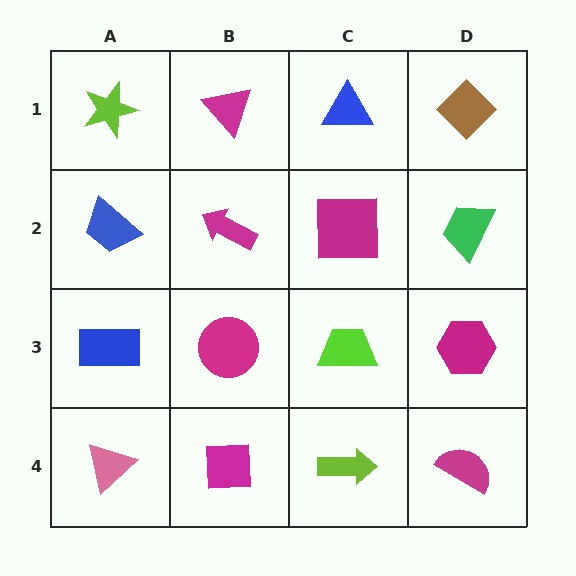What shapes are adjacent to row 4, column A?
A blue rectangle (row 3, column A), a magenta square (row 4, column B).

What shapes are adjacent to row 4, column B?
A magenta circle (row 3, column B), a pink triangle (row 4, column A), a lime arrow (row 4, column C).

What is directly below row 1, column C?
A magenta square.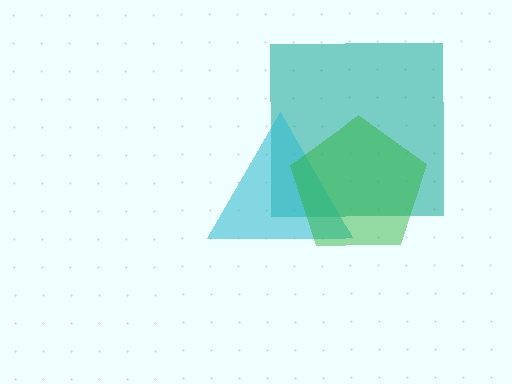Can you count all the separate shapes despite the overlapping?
Yes, there are 3 separate shapes.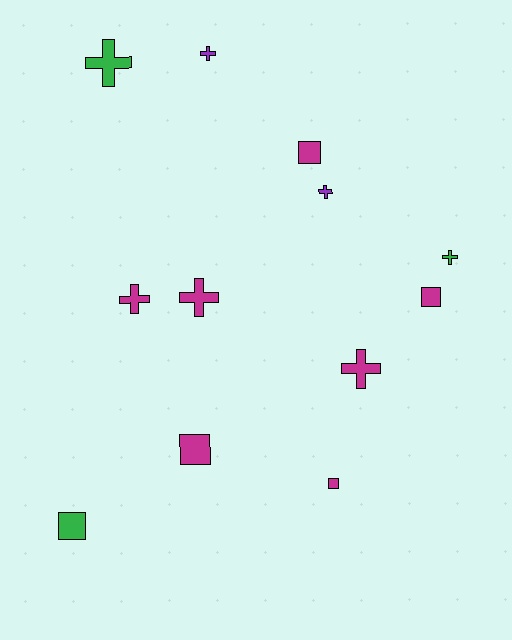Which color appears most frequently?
Magenta, with 7 objects.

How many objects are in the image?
There are 12 objects.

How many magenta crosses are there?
There are 3 magenta crosses.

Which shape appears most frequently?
Cross, with 7 objects.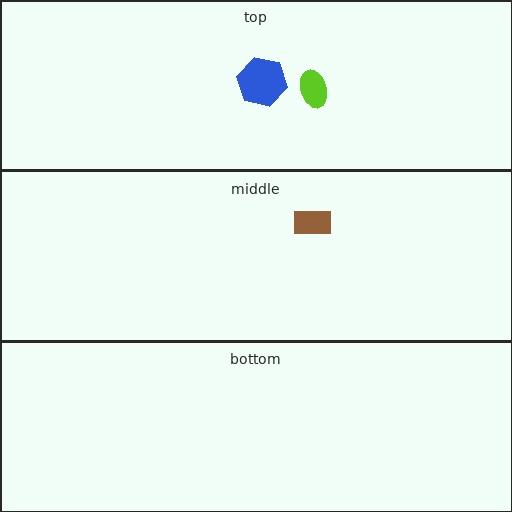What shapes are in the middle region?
The brown rectangle.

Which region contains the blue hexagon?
The top region.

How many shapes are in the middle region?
1.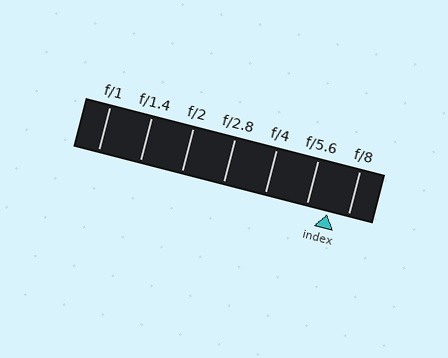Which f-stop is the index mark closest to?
The index mark is closest to f/8.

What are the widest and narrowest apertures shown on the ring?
The widest aperture shown is f/1 and the narrowest is f/8.